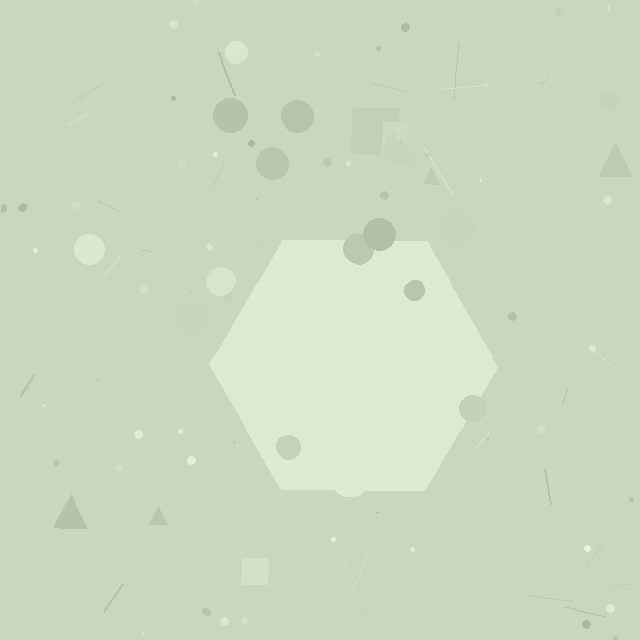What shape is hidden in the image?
A hexagon is hidden in the image.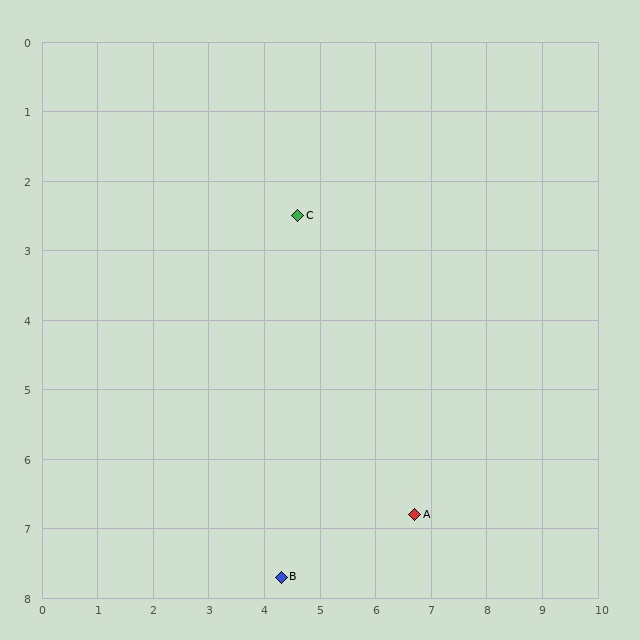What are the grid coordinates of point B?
Point B is at approximately (4.3, 7.7).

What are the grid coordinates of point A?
Point A is at approximately (6.7, 6.8).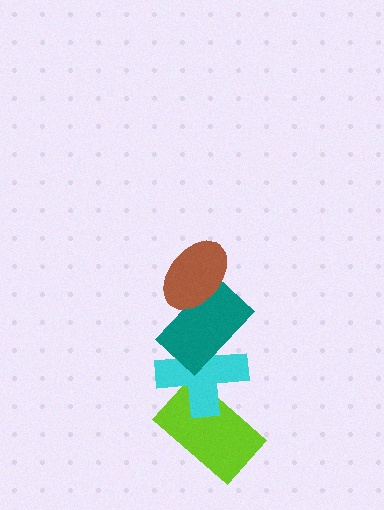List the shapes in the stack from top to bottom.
From top to bottom: the brown ellipse, the teal rectangle, the cyan cross, the lime rectangle.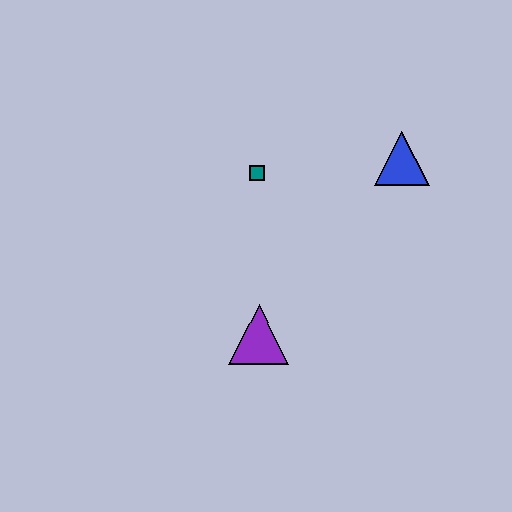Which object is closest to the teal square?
The blue triangle is closest to the teal square.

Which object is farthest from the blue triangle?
The purple triangle is farthest from the blue triangle.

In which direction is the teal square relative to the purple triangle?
The teal square is above the purple triangle.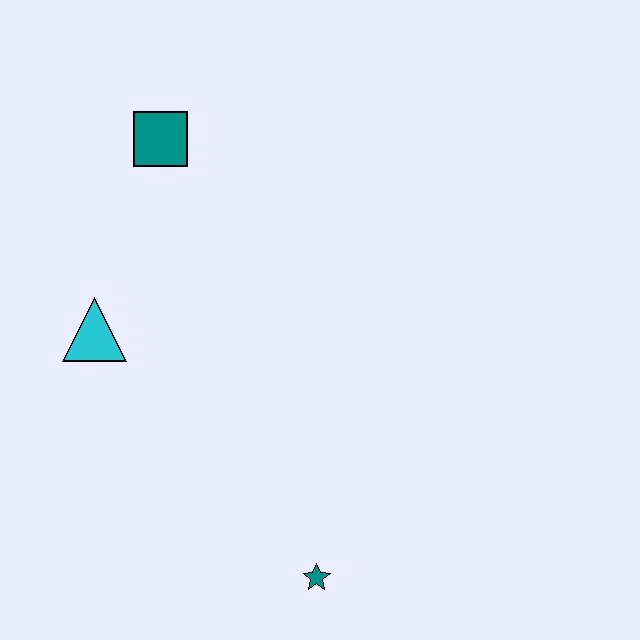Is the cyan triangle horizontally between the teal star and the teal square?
No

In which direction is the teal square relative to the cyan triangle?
The teal square is above the cyan triangle.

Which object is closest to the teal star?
The cyan triangle is closest to the teal star.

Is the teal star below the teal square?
Yes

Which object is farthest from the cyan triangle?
The teal star is farthest from the cyan triangle.